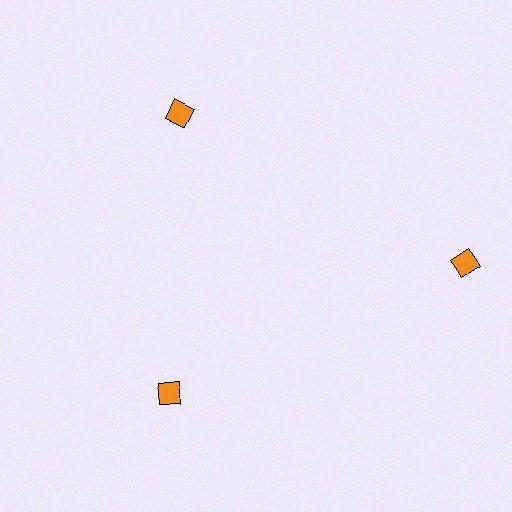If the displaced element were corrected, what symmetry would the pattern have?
It would have 3-fold rotational symmetry — the pattern would map onto itself every 120 degrees.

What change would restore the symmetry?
The symmetry would be restored by moving it inward, back onto the ring so that all 3 diamonds sit at equal angles and equal distance from the center.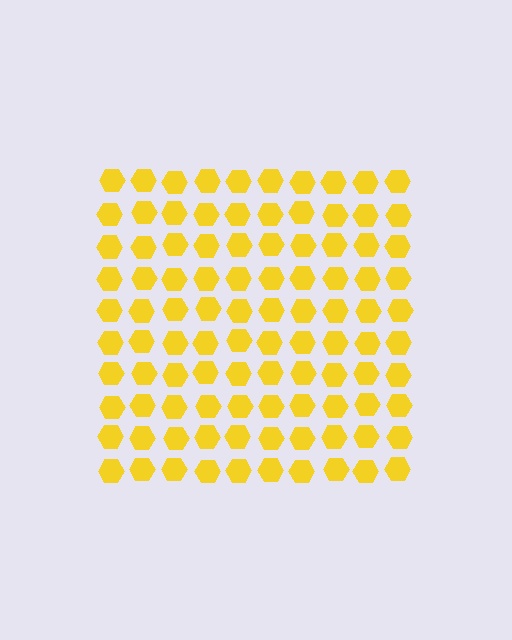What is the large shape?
The large shape is a square.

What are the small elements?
The small elements are hexagons.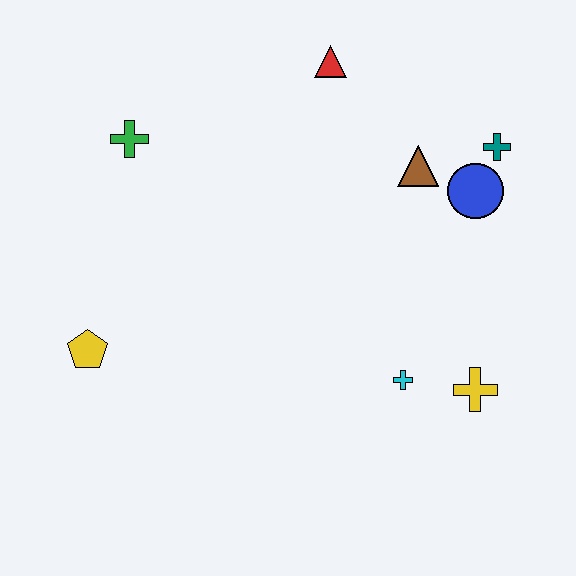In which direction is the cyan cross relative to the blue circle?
The cyan cross is below the blue circle.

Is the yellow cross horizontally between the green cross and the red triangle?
No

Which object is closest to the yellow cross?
The cyan cross is closest to the yellow cross.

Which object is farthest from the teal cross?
The yellow pentagon is farthest from the teal cross.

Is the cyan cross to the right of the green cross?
Yes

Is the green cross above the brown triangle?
Yes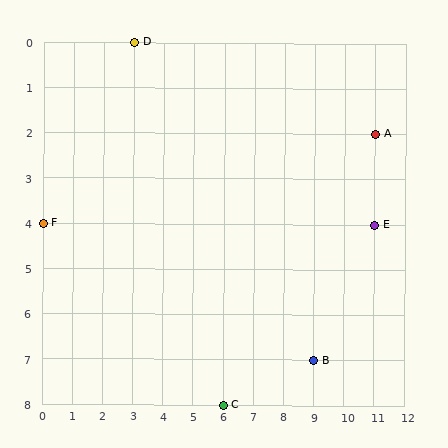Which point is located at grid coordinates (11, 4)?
Point E is at (11, 4).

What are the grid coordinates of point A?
Point A is at grid coordinates (11, 2).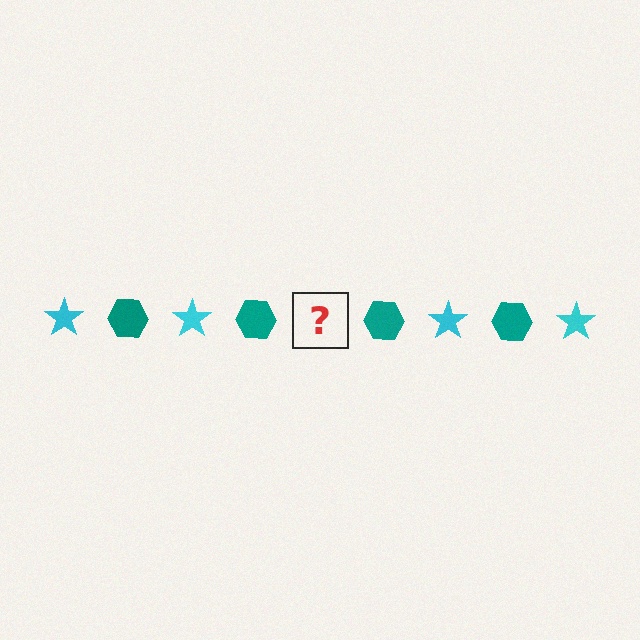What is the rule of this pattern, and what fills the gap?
The rule is that the pattern alternates between cyan star and teal hexagon. The gap should be filled with a cyan star.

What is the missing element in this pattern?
The missing element is a cyan star.